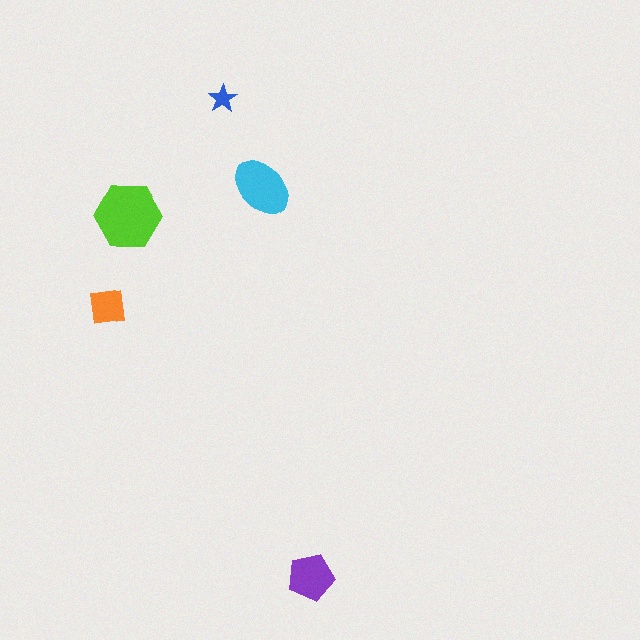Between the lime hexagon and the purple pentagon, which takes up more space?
The lime hexagon.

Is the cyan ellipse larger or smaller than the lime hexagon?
Smaller.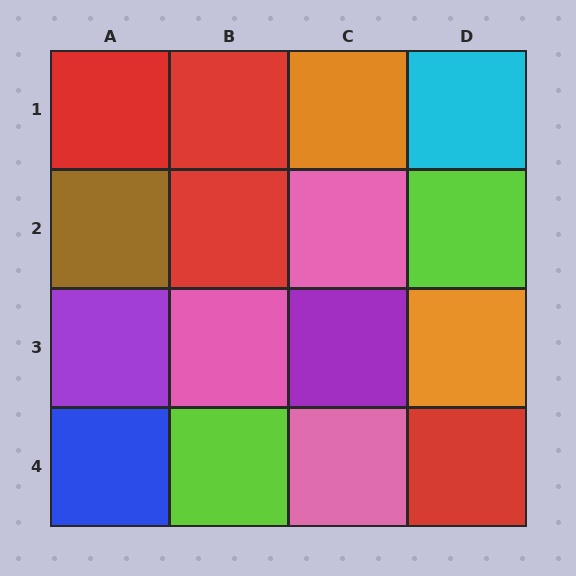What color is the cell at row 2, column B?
Red.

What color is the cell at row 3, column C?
Purple.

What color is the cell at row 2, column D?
Lime.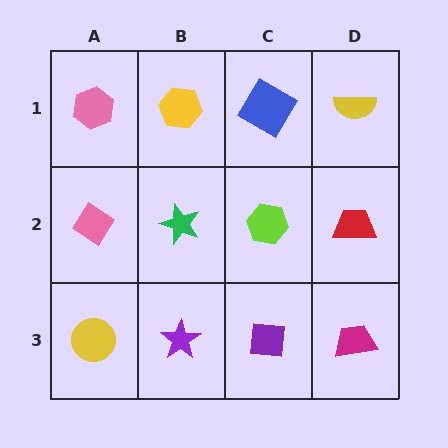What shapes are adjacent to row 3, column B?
A green star (row 2, column B), a yellow circle (row 3, column A), a purple square (row 3, column C).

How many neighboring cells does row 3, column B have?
3.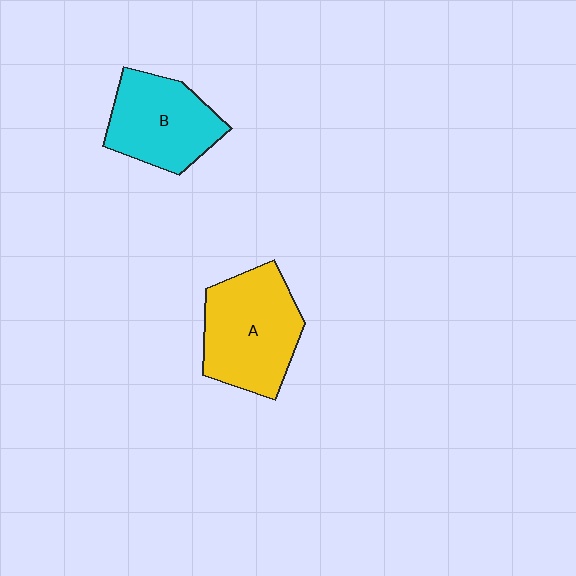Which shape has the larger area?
Shape A (yellow).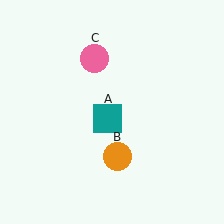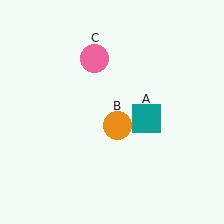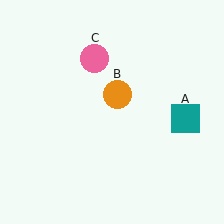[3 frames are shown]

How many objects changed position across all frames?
2 objects changed position: teal square (object A), orange circle (object B).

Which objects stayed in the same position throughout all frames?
Pink circle (object C) remained stationary.